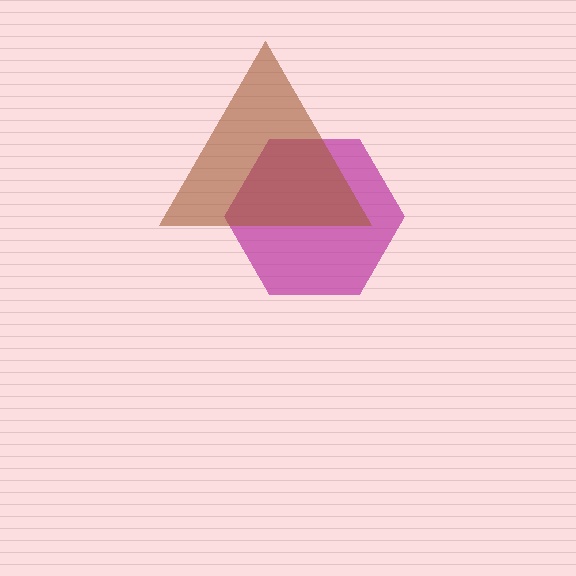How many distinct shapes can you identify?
There are 2 distinct shapes: a magenta hexagon, a brown triangle.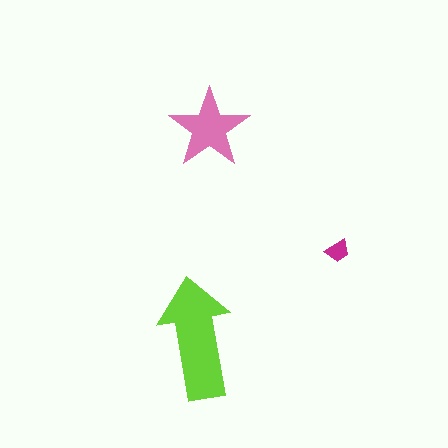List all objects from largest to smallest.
The lime arrow, the pink star, the magenta trapezoid.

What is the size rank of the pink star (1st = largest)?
2nd.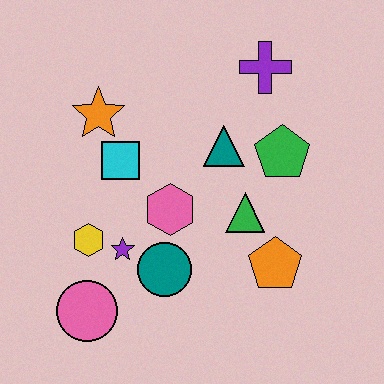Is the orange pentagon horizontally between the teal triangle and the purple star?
No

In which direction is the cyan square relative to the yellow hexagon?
The cyan square is above the yellow hexagon.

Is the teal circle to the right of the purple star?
Yes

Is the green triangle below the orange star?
Yes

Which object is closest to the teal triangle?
The green pentagon is closest to the teal triangle.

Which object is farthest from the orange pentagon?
The orange star is farthest from the orange pentagon.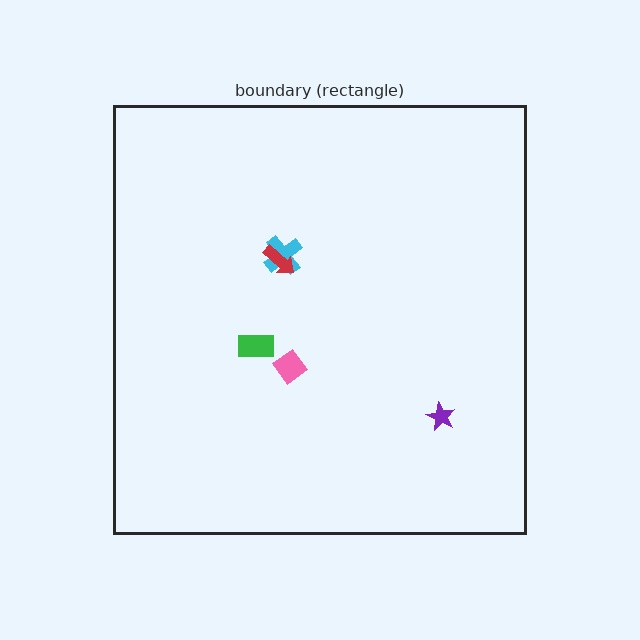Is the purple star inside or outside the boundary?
Inside.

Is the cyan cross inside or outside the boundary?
Inside.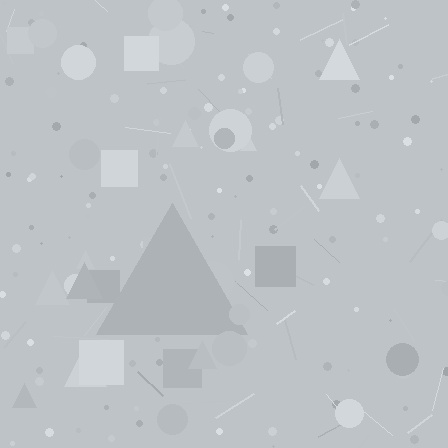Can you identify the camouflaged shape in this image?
The camouflaged shape is a triangle.